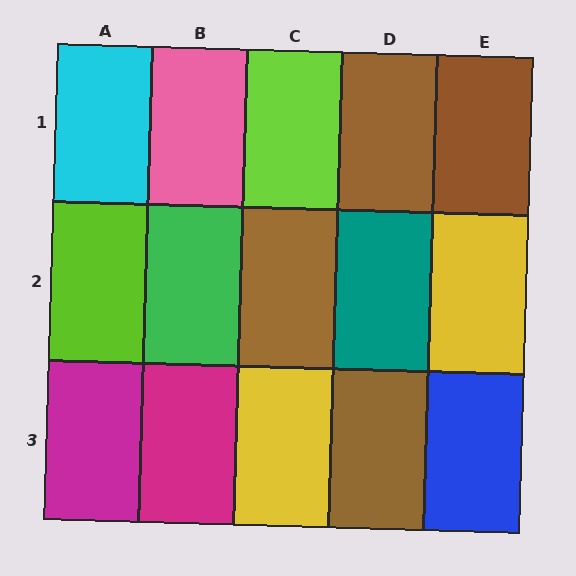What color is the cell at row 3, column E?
Blue.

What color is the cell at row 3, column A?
Magenta.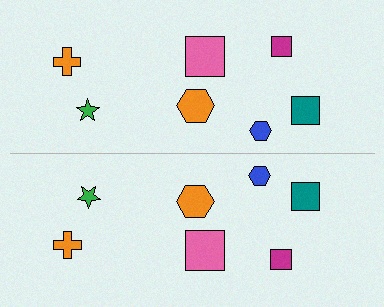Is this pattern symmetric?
Yes, this pattern has bilateral (reflection) symmetry.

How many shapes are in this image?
There are 14 shapes in this image.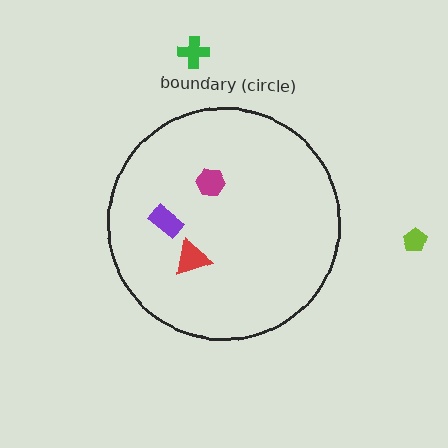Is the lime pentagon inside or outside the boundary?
Outside.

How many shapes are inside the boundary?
3 inside, 2 outside.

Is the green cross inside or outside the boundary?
Outside.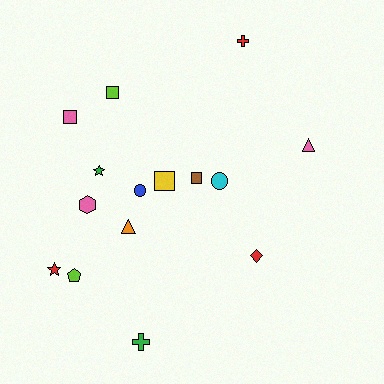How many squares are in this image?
There are 4 squares.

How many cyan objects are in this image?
There is 1 cyan object.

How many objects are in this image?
There are 15 objects.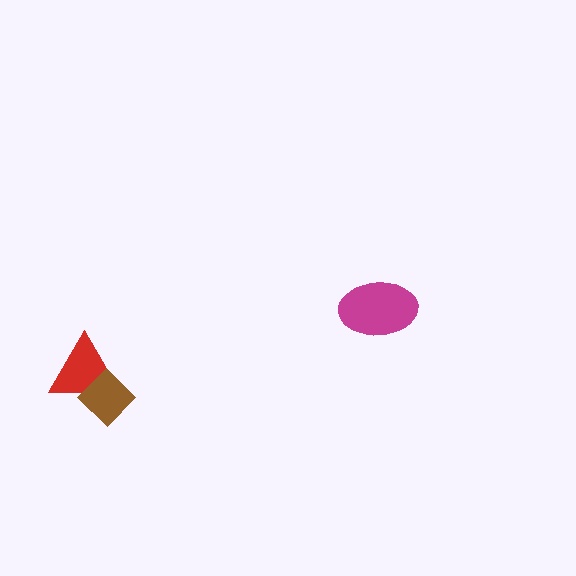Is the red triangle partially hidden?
Yes, it is partially covered by another shape.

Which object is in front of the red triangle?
The brown diamond is in front of the red triangle.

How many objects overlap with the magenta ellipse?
0 objects overlap with the magenta ellipse.